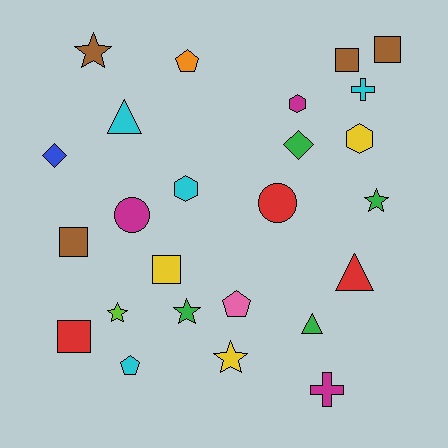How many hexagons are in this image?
There are 3 hexagons.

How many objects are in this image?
There are 25 objects.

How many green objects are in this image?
There are 4 green objects.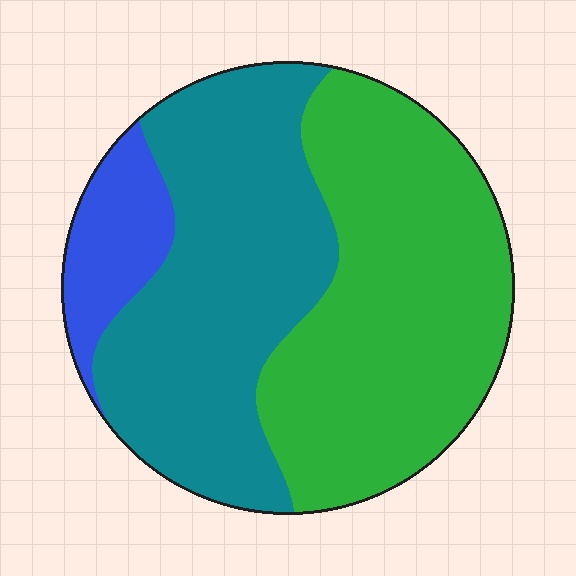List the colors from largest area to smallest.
From largest to smallest: green, teal, blue.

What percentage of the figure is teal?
Teal covers 43% of the figure.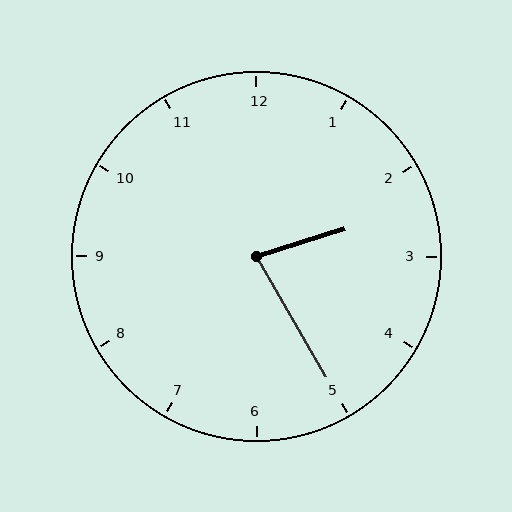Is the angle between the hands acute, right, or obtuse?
It is acute.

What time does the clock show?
2:25.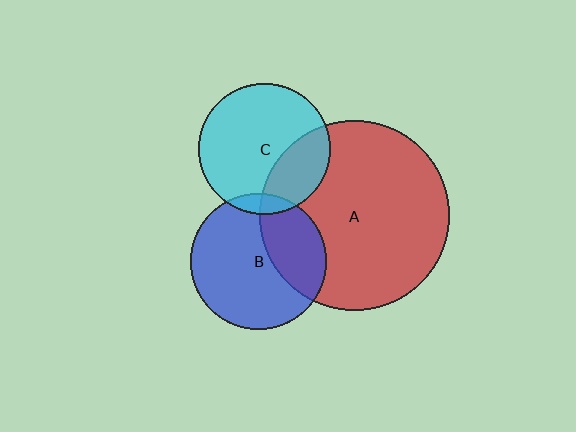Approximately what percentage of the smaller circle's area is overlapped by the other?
Approximately 10%.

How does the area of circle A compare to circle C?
Approximately 2.1 times.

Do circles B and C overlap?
Yes.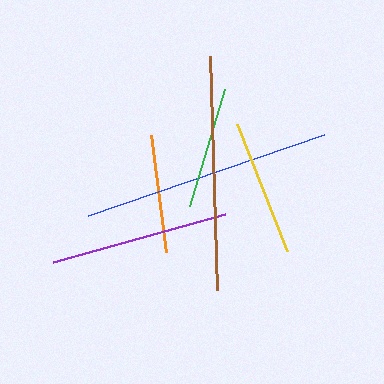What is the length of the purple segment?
The purple segment is approximately 178 pixels long.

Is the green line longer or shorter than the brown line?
The brown line is longer than the green line.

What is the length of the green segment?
The green segment is approximately 122 pixels long.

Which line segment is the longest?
The blue line is the longest at approximately 249 pixels.